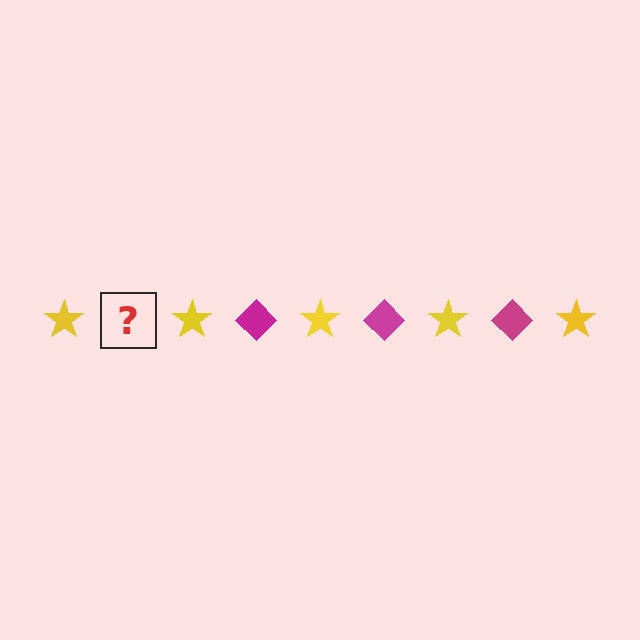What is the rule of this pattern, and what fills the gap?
The rule is that the pattern alternates between yellow star and magenta diamond. The gap should be filled with a magenta diamond.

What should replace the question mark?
The question mark should be replaced with a magenta diamond.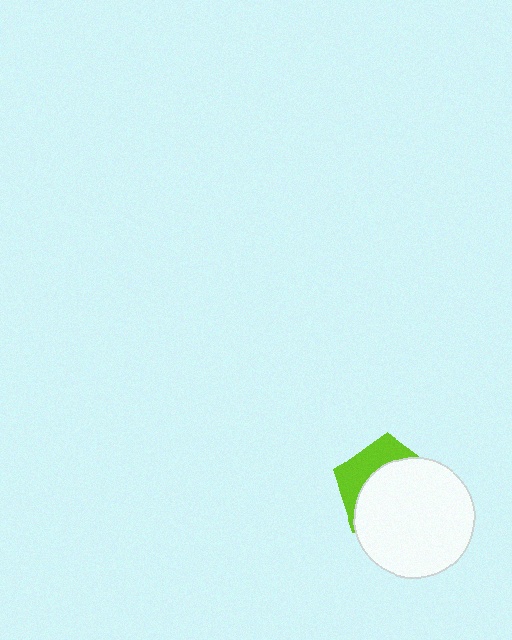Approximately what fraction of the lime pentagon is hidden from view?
Roughly 67% of the lime pentagon is hidden behind the white circle.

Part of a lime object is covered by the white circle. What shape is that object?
It is a pentagon.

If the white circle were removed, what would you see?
You would see the complete lime pentagon.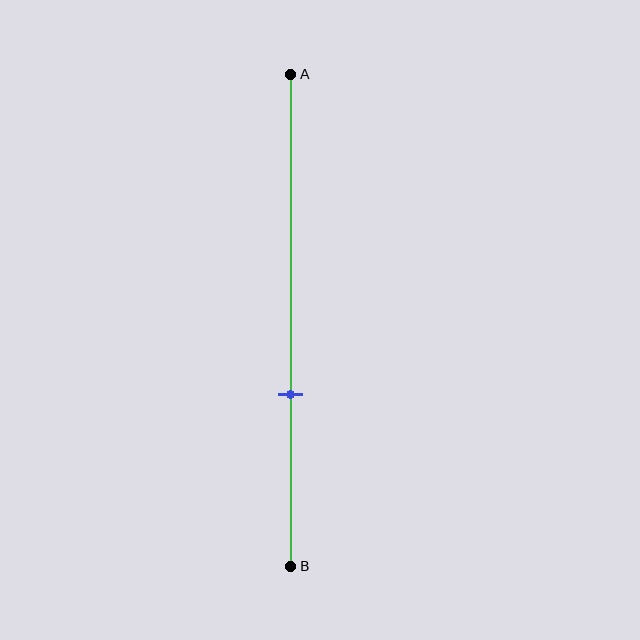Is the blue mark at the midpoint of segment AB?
No, the mark is at about 65% from A, not at the 50% midpoint.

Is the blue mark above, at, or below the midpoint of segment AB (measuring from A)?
The blue mark is below the midpoint of segment AB.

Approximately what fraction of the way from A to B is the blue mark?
The blue mark is approximately 65% of the way from A to B.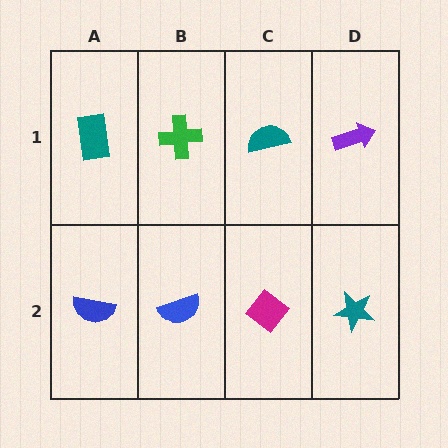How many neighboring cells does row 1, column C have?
3.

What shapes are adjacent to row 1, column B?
A blue semicircle (row 2, column B), a teal rectangle (row 1, column A), a teal semicircle (row 1, column C).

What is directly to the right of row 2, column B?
A magenta diamond.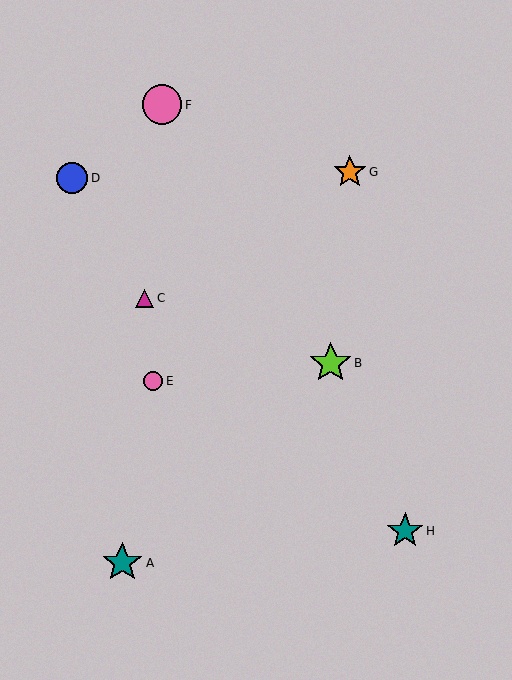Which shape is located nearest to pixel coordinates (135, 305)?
The magenta triangle (labeled C) at (145, 298) is nearest to that location.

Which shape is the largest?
The lime star (labeled B) is the largest.